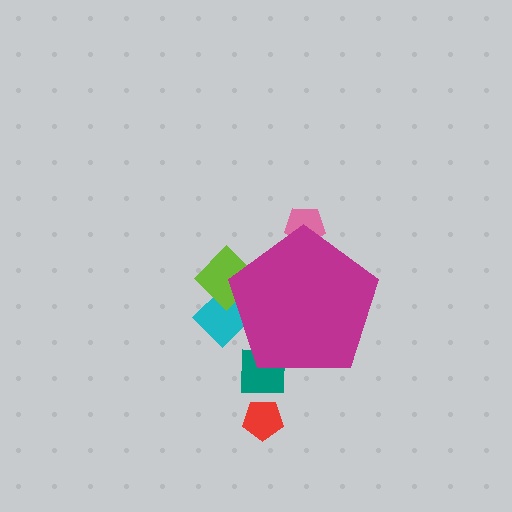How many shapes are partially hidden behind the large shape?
4 shapes are partially hidden.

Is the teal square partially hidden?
Yes, the teal square is partially hidden behind the magenta pentagon.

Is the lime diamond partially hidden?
Yes, the lime diamond is partially hidden behind the magenta pentagon.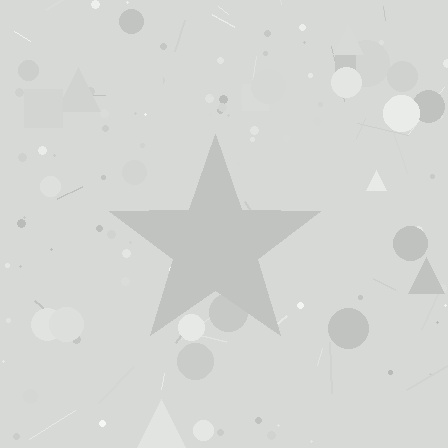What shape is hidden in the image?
A star is hidden in the image.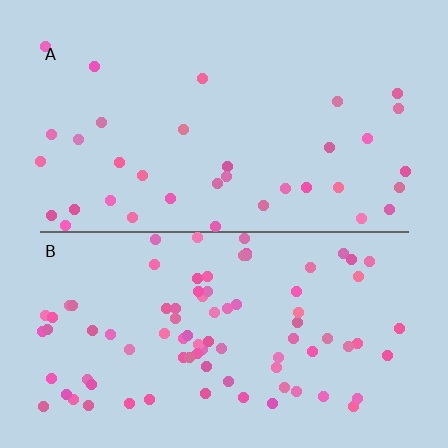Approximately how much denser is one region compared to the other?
Approximately 2.4× — region B over region A.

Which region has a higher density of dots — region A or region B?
B (the bottom).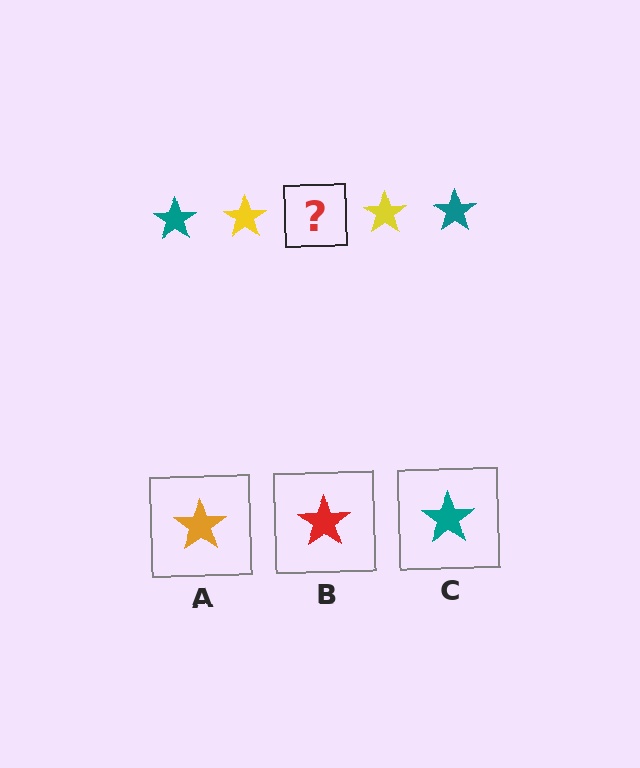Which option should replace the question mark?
Option C.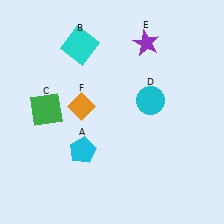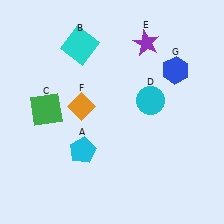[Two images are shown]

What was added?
A blue hexagon (G) was added in Image 2.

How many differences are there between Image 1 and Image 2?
There is 1 difference between the two images.